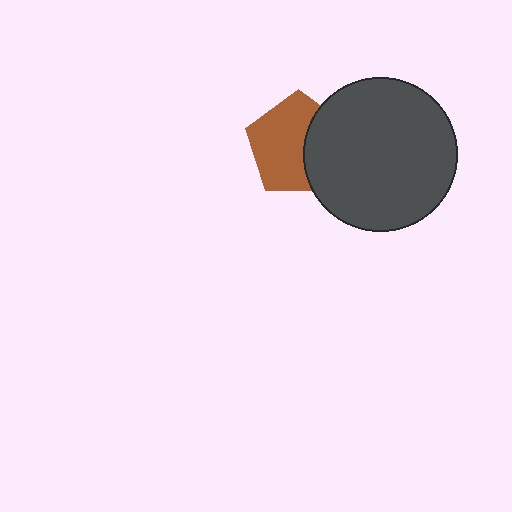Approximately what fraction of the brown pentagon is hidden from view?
Roughly 37% of the brown pentagon is hidden behind the dark gray circle.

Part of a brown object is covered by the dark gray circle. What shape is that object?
It is a pentagon.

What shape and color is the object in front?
The object in front is a dark gray circle.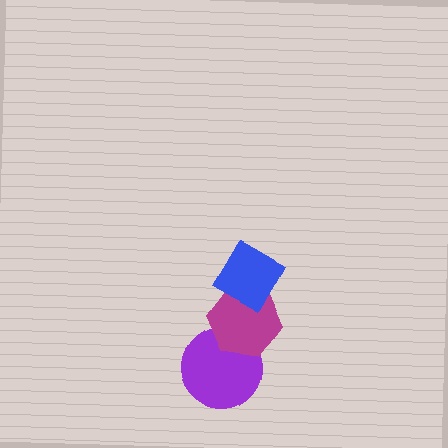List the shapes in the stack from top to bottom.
From top to bottom: the blue diamond, the magenta hexagon, the purple circle.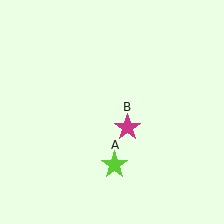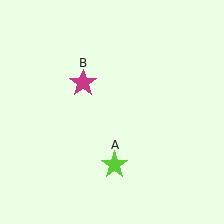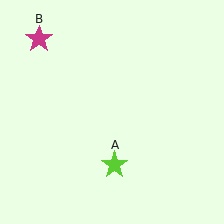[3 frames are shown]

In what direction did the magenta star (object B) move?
The magenta star (object B) moved up and to the left.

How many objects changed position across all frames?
1 object changed position: magenta star (object B).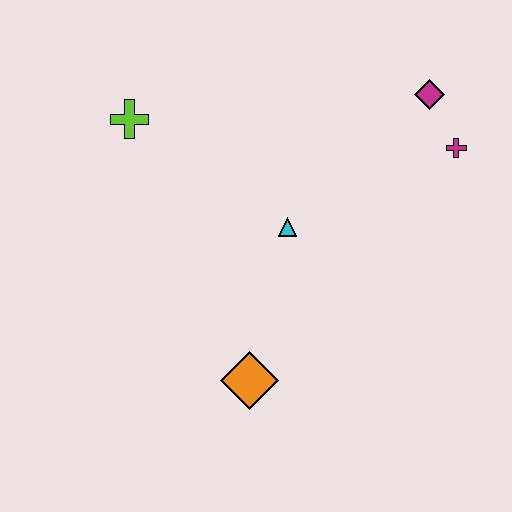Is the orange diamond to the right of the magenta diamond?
No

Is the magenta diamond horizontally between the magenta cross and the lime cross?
Yes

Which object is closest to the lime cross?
The cyan triangle is closest to the lime cross.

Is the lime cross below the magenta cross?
No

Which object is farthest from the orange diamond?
The magenta diamond is farthest from the orange diamond.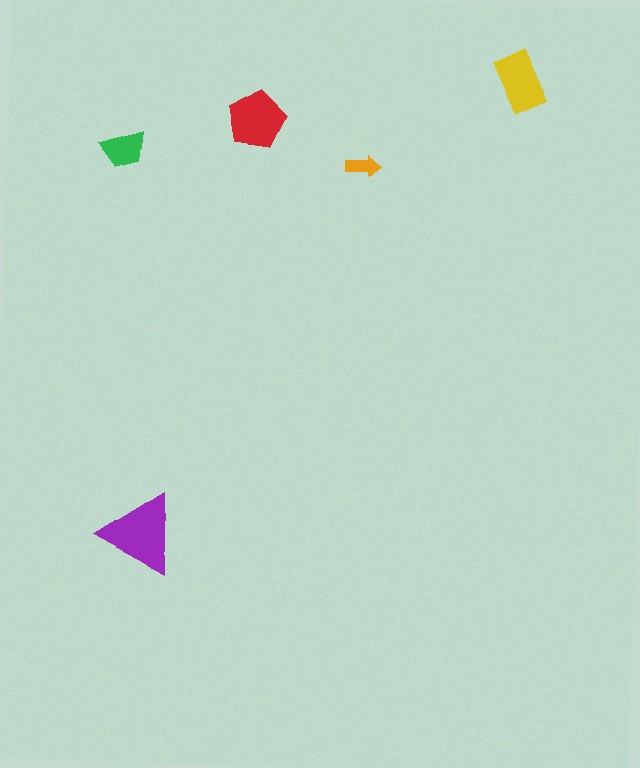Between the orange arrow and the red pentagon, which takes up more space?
The red pentagon.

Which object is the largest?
The purple triangle.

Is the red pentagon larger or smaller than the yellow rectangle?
Larger.